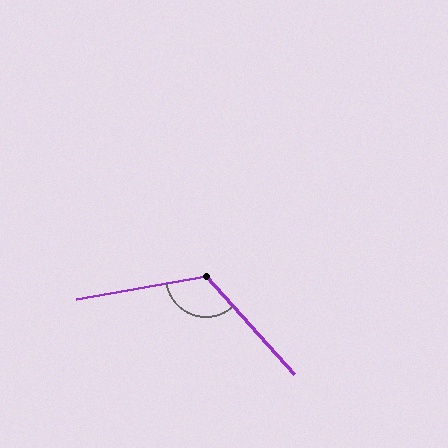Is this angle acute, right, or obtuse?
It is obtuse.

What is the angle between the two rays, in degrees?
Approximately 122 degrees.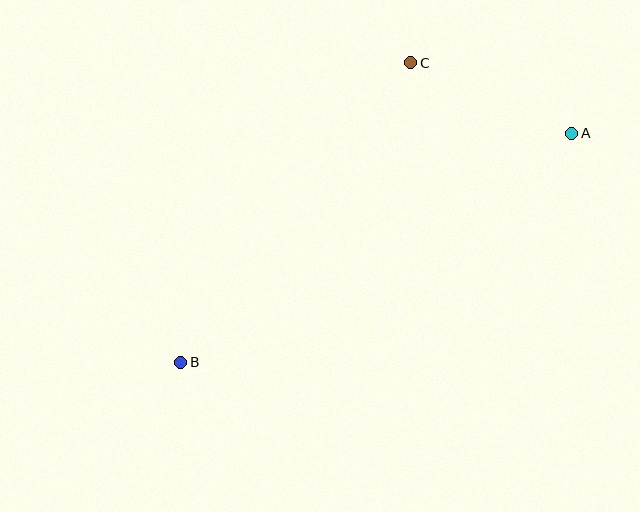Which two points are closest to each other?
Points A and C are closest to each other.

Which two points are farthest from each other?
Points A and B are farthest from each other.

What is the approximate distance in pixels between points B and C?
The distance between B and C is approximately 378 pixels.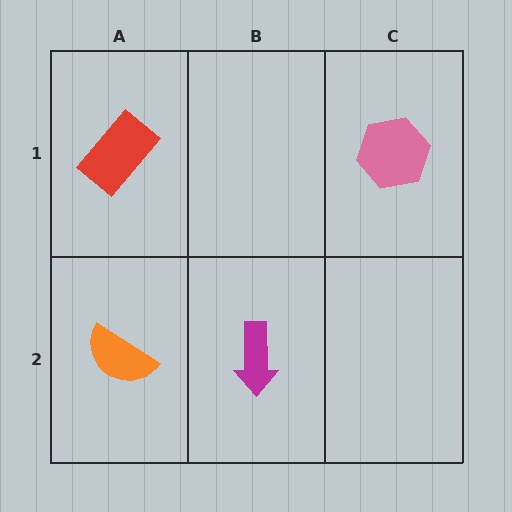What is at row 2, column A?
An orange semicircle.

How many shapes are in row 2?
2 shapes.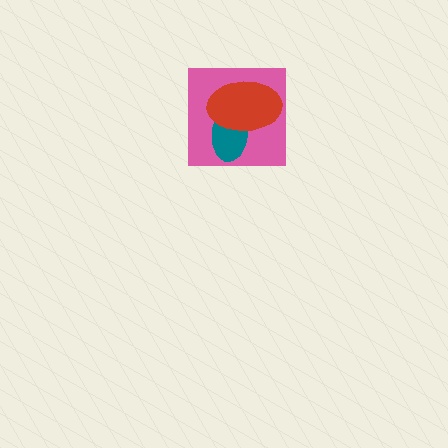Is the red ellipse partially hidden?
No, no other shape covers it.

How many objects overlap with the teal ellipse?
2 objects overlap with the teal ellipse.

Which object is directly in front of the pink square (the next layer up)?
The teal ellipse is directly in front of the pink square.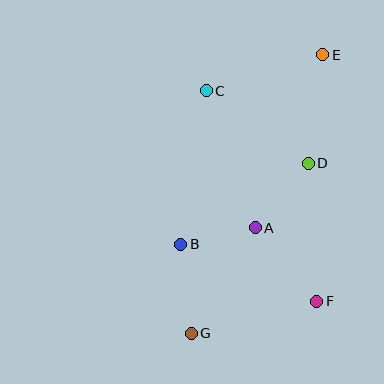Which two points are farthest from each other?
Points E and G are farthest from each other.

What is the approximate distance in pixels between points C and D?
The distance between C and D is approximately 125 pixels.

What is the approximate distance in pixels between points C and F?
The distance between C and F is approximately 238 pixels.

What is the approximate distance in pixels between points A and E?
The distance between A and E is approximately 186 pixels.